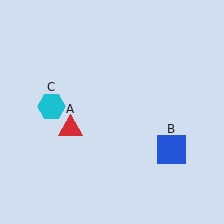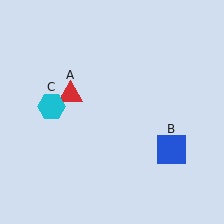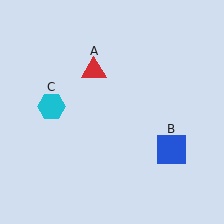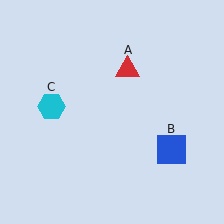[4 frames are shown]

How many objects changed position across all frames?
1 object changed position: red triangle (object A).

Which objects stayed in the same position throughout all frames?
Blue square (object B) and cyan hexagon (object C) remained stationary.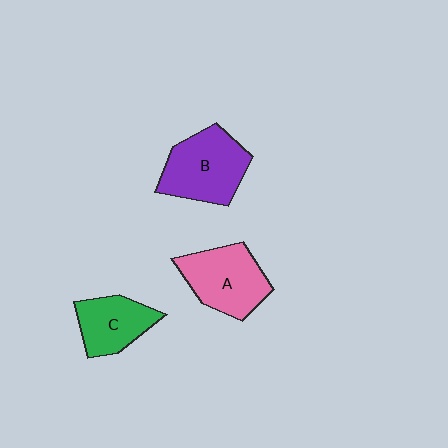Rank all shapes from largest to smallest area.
From largest to smallest: B (purple), A (pink), C (green).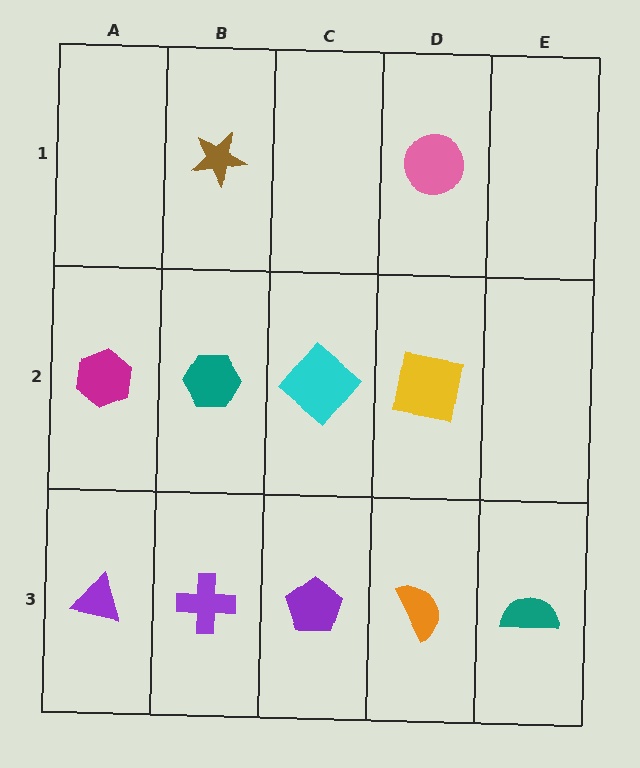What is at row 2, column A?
A magenta hexagon.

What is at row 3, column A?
A purple triangle.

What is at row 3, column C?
A purple pentagon.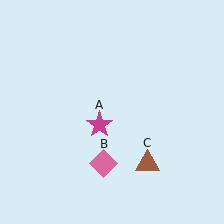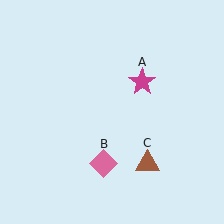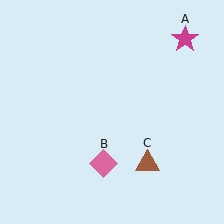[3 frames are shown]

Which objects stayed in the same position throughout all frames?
Pink diamond (object B) and brown triangle (object C) remained stationary.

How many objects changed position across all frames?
1 object changed position: magenta star (object A).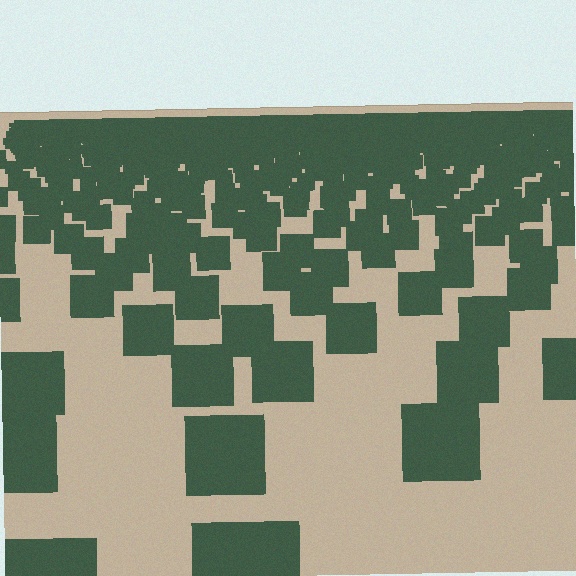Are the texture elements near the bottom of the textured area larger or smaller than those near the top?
Larger. Near the bottom, elements are closer to the viewer and appear at a bigger on-screen size.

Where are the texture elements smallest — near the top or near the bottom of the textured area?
Near the top.